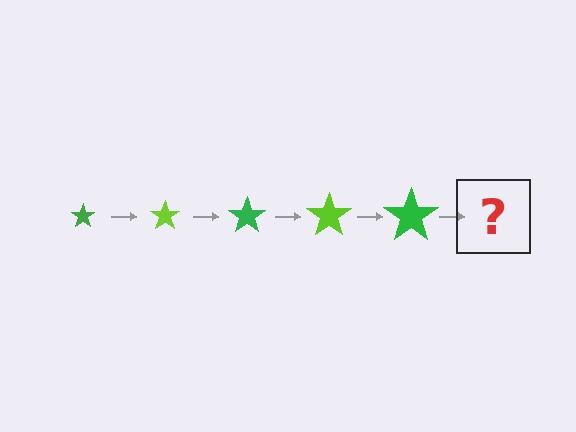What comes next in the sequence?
The next element should be a lime star, larger than the previous one.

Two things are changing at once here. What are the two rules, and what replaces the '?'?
The two rules are that the star grows larger each step and the color cycles through green and lime. The '?' should be a lime star, larger than the previous one.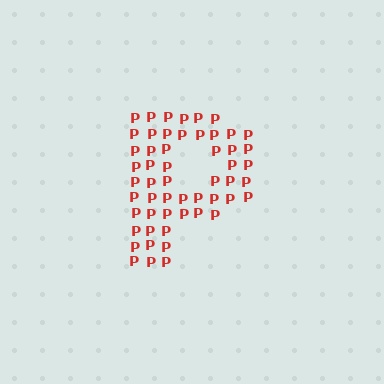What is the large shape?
The large shape is the letter P.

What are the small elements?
The small elements are letter P's.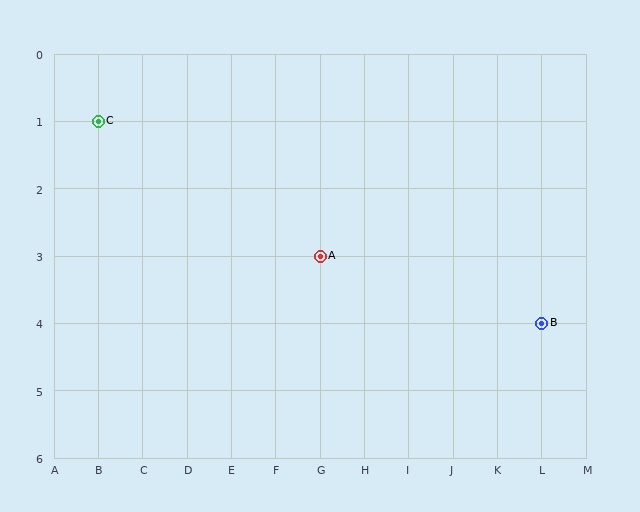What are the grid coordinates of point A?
Point A is at grid coordinates (G, 3).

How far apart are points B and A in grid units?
Points B and A are 5 columns and 1 row apart (about 5.1 grid units diagonally).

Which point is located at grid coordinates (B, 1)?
Point C is at (B, 1).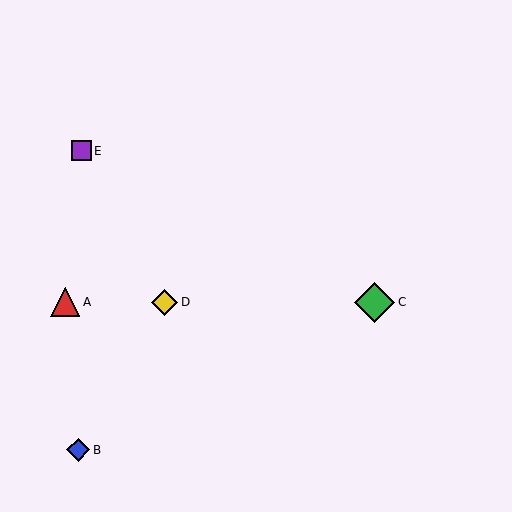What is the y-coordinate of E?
Object E is at y≈151.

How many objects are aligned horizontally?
3 objects (A, C, D) are aligned horizontally.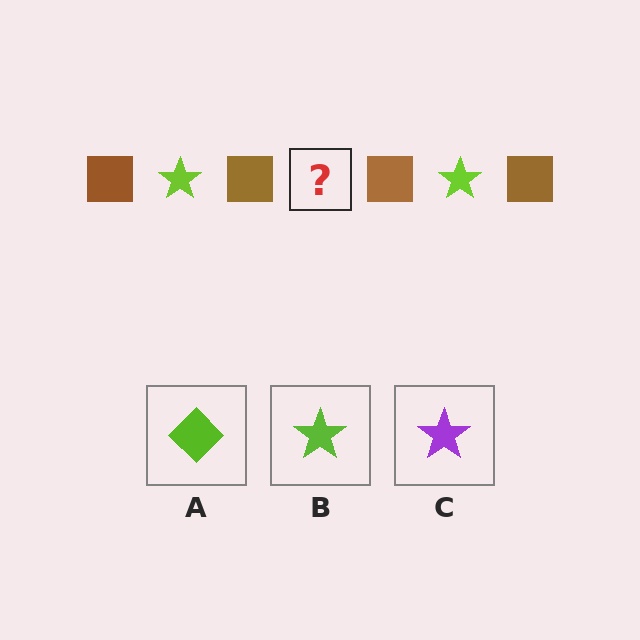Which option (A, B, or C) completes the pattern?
B.